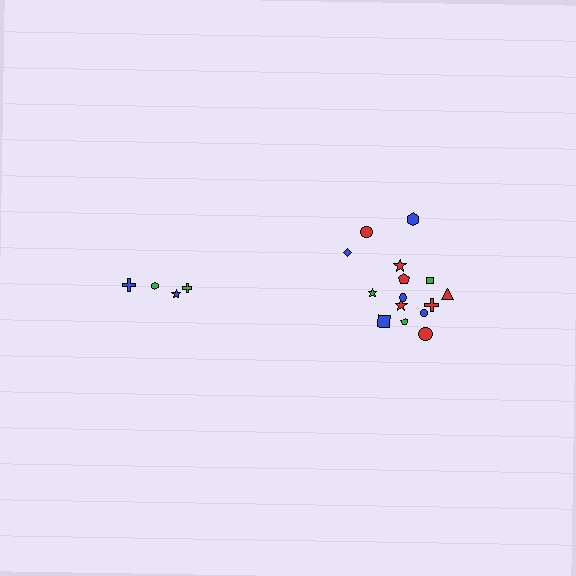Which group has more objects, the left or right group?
The right group.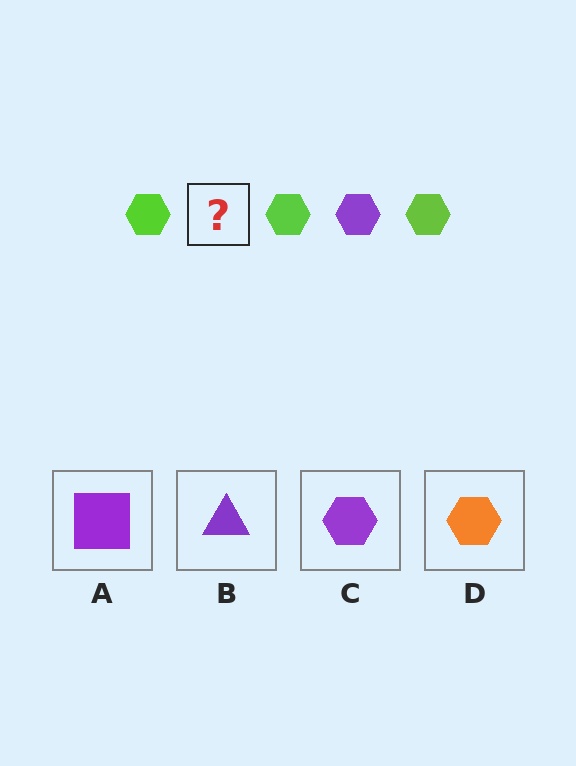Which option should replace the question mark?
Option C.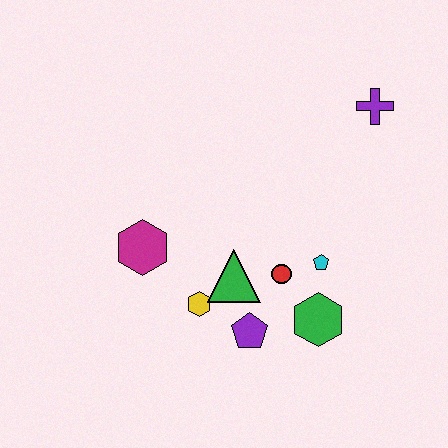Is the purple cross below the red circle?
No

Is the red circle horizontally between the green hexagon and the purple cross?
No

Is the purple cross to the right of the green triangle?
Yes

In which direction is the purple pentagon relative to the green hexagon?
The purple pentagon is to the left of the green hexagon.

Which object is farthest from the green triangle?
The purple cross is farthest from the green triangle.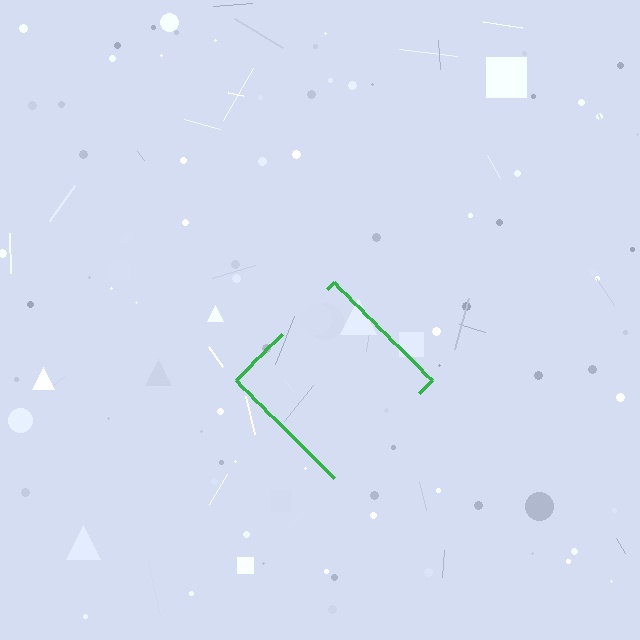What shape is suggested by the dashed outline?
The dashed outline suggests a diamond.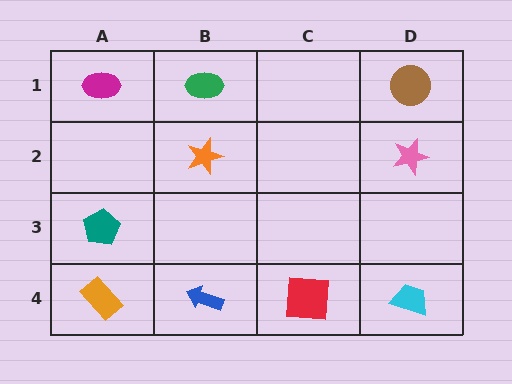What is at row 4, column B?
A blue arrow.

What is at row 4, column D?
A cyan trapezoid.